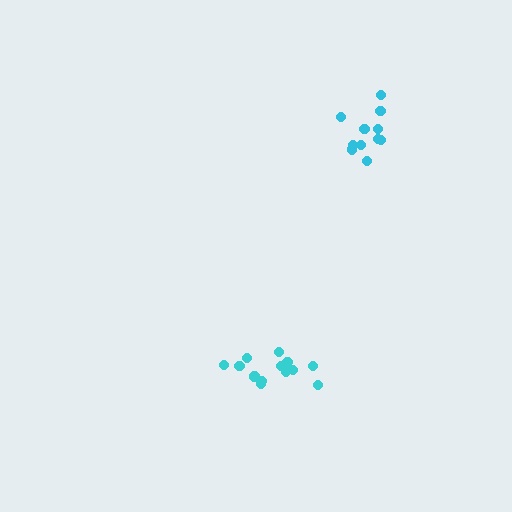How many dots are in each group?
Group 1: 11 dots, Group 2: 13 dots (24 total).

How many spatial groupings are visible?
There are 2 spatial groupings.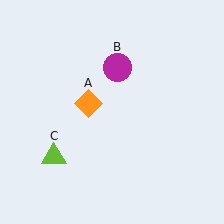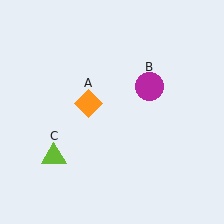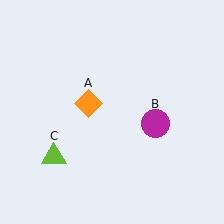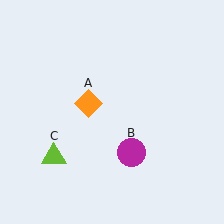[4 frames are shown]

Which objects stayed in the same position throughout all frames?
Orange diamond (object A) and lime triangle (object C) remained stationary.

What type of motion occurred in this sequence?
The magenta circle (object B) rotated clockwise around the center of the scene.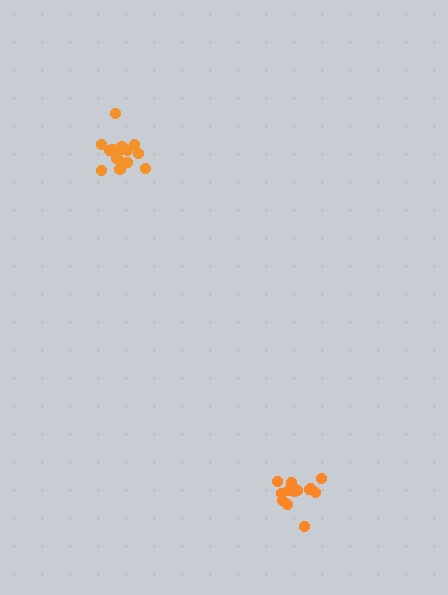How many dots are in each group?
Group 1: 15 dots, Group 2: 18 dots (33 total).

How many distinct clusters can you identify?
There are 2 distinct clusters.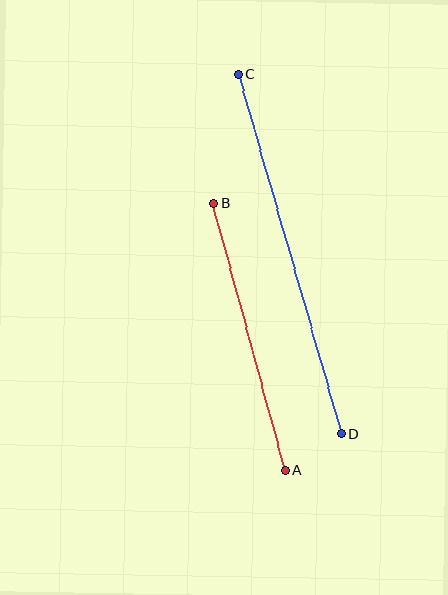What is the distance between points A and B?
The distance is approximately 277 pixels.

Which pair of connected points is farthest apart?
Points C and D are farthest apart.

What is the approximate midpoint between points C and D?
The midpoint is at approximately (290, 254) pixels.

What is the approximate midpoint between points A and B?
The midpoint is at approximately (249, 337) pixels.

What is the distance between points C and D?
The distance is approximately 374 pixels.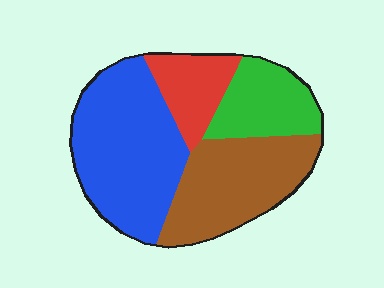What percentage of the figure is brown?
Brown takes up about one third (1/3) of the figure.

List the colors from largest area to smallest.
From largest to smallest: blue, brown, green, red.